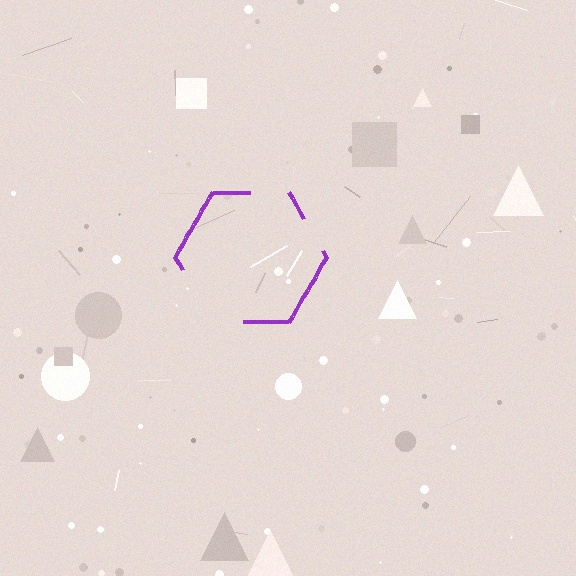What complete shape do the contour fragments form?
The contour fragments form a hexagon.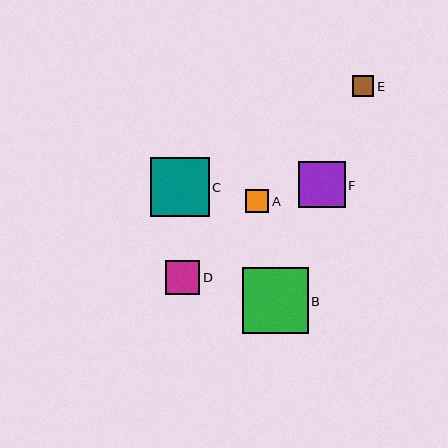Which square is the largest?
Square B is the largest with a size of approximately 66 pixels.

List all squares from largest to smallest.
From largest to smallest: B, C, F, D, A, E.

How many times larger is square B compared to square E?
Square B is approximately 3.1 times the size of square E.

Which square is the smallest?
Square E is the smallest with a size of approximately 21 pixels.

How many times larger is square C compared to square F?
Square C is approximately 1.3 times the size of square F.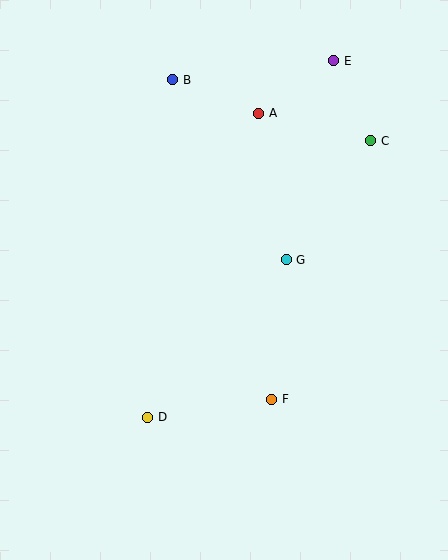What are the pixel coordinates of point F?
Point F is at (272, 399).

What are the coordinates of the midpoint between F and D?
The midpoint between F and D is at (210, 408).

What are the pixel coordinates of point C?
Point C is at (371, 141).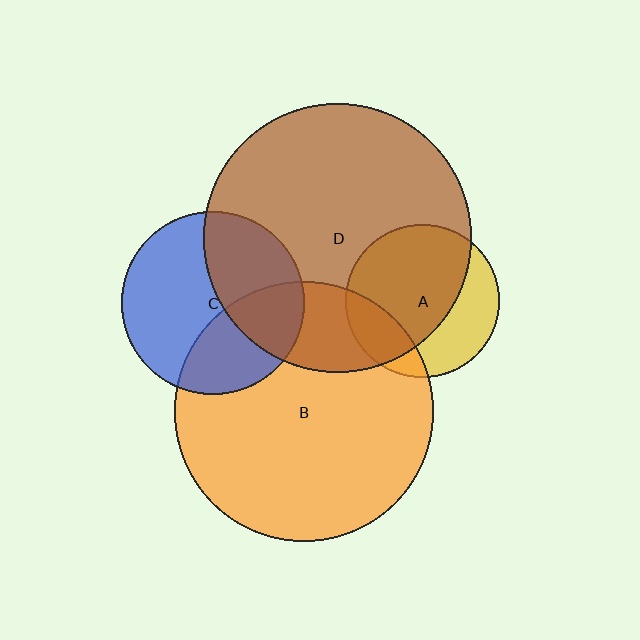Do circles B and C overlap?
Yes.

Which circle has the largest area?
Circle D (brown).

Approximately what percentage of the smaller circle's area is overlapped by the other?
Approximately 35%.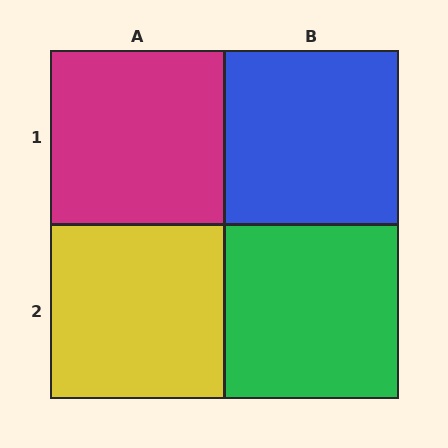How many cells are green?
1 cell is green.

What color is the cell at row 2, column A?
Yellow.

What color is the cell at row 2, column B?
Green.